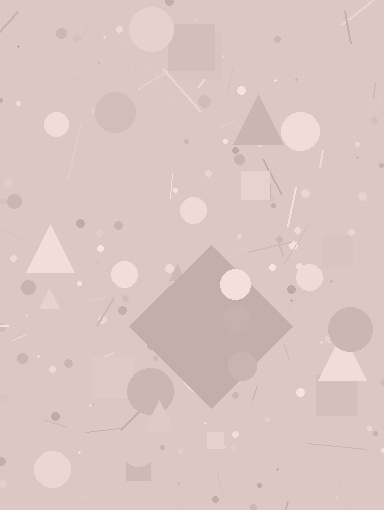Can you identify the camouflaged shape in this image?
The camouflaged shape is a diamond.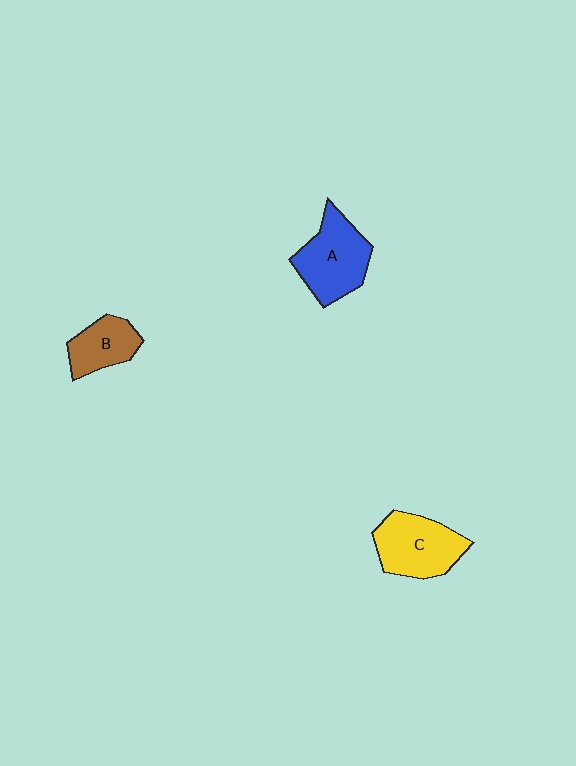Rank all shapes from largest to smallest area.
From largest to smallest: A (blue), C (yellow), B (brown).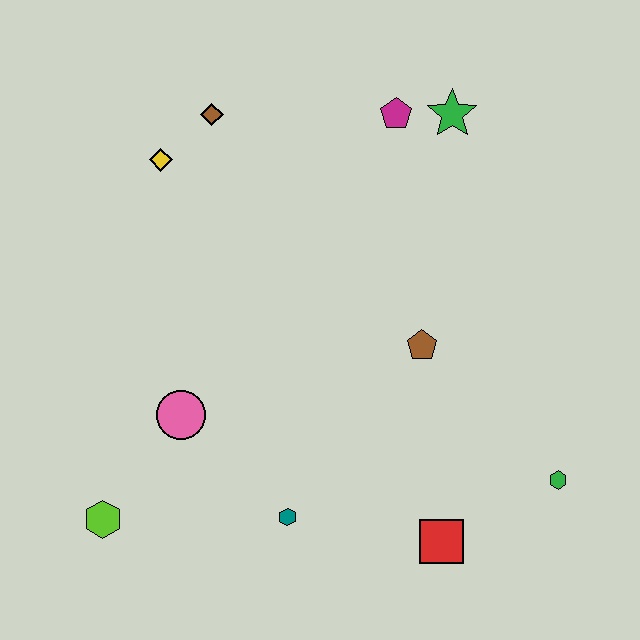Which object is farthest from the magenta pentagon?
The lime hexagon is farthest from the magenta pentagon.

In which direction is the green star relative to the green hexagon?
The green star is above the green hexagon.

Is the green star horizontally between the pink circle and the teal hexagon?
No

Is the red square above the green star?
No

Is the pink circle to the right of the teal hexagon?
No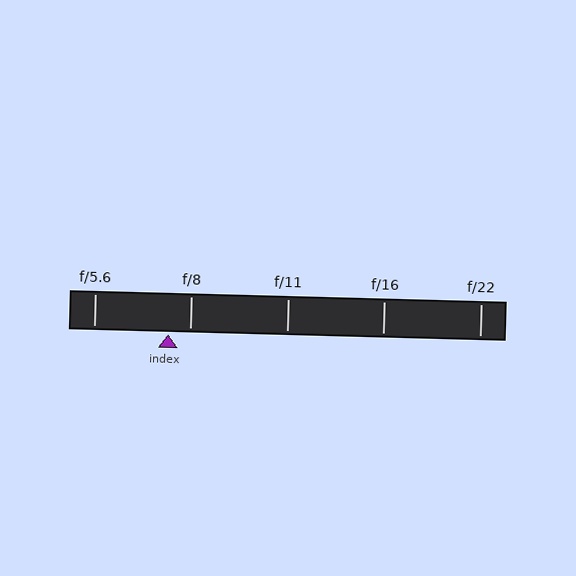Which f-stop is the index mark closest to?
The index mark is closest to f/8.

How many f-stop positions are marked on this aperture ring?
There are 5 f-stop positions marked.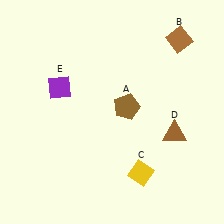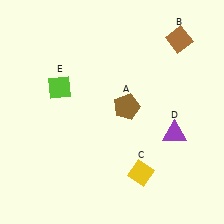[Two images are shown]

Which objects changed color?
D changed from brown to purple. E changed from purple to lime.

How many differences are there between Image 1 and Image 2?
There are 2 differences between the two images.